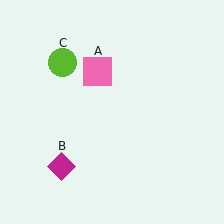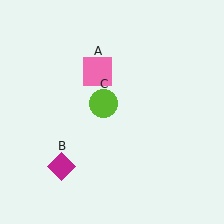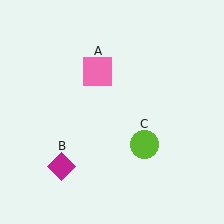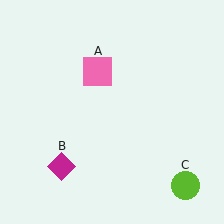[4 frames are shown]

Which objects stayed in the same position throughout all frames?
Pink square (object A) and magenta diamond (object B) remained stationary.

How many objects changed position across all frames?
1 object changed position: lime circle (object C).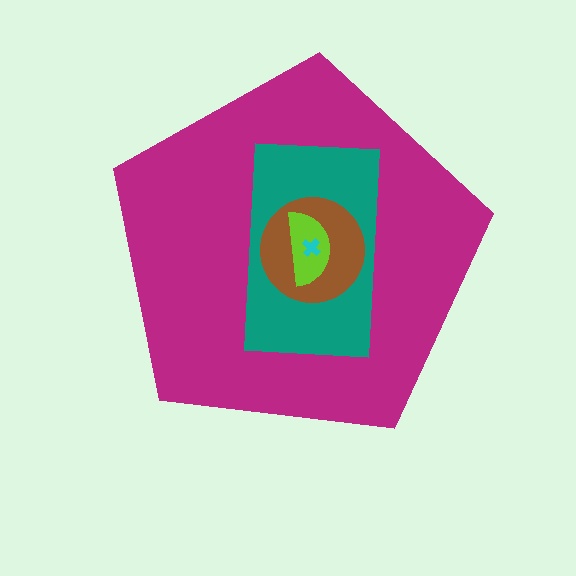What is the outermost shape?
The magenta pentagon.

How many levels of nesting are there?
5.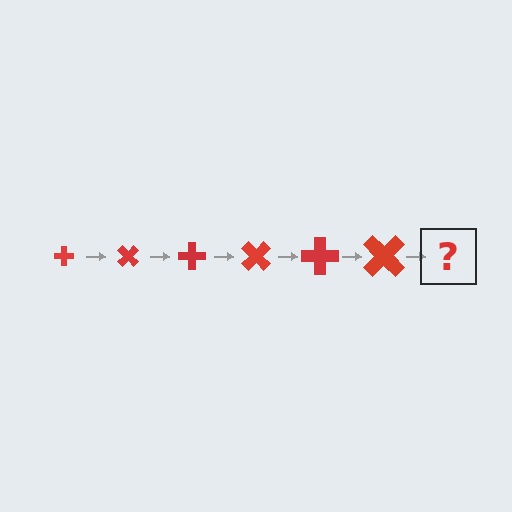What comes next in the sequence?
The next element should be a cross, larger than the previous one and rotated 270 degrees from the start.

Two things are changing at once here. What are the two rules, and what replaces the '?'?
The two rules are that the cross grows larger each step and it rotates 45 degrees each step. The '?' should be a cross, larger than the previous one and rotated 270 degrees from the start.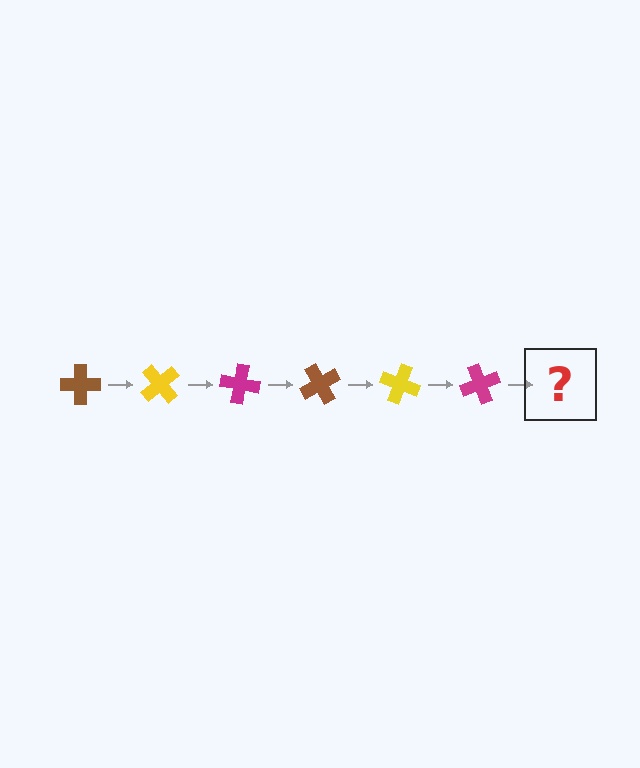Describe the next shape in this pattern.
It should be a brown cross, rotated 300 degrees from the start.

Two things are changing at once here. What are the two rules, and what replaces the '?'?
The two rules are that it rotates 50 degrees each step and the color cycles through brown, yellow, and magenta. The '?' should be a brown cross, rotated 300 degrees from the start.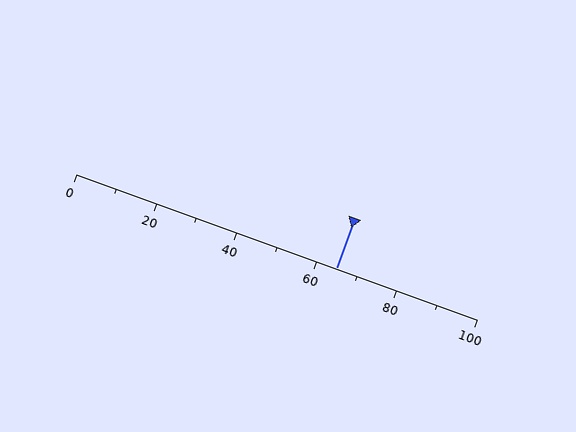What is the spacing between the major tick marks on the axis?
The major ticks are spaced 20 apart.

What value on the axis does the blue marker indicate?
The marker indicates approximately 65.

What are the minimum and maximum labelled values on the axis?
The axis runs from 0 to 100.